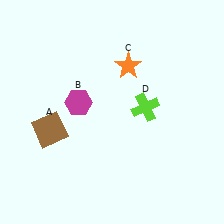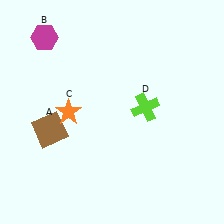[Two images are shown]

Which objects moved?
The objects that moved are: the magenta hexagon (B), the orange star (C).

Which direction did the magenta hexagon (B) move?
The magenta hexagon (B) moved up.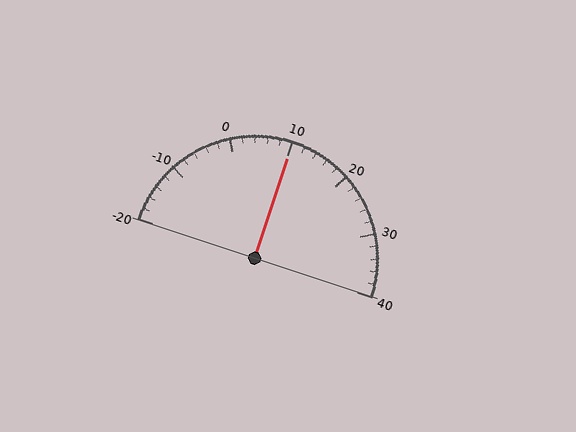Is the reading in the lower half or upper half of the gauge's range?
The reading is in the upper half of the range (-20 to 40).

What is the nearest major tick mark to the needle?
The nearest major tick mark is 10.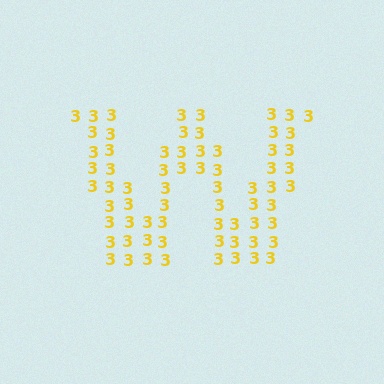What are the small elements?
The small elements are digit 3's.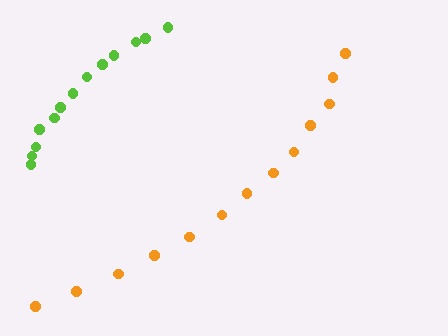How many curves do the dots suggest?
There are 2 distinct paths.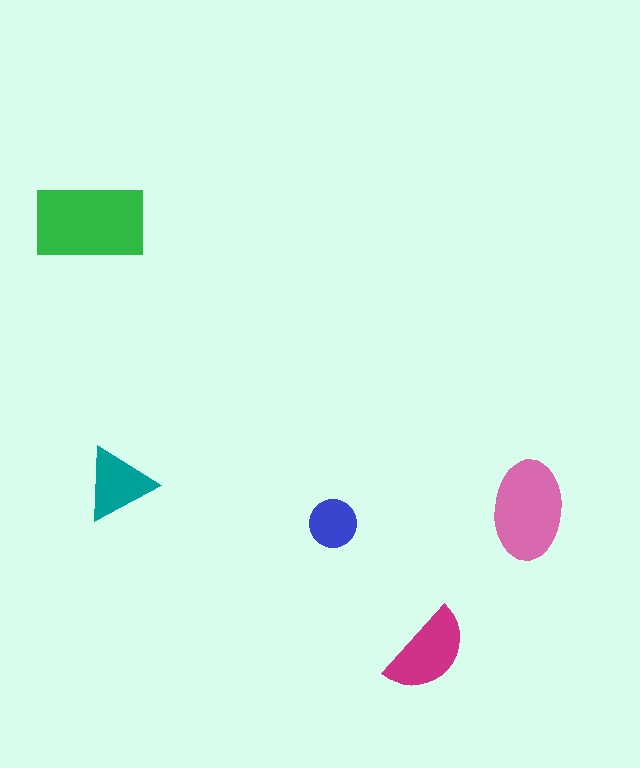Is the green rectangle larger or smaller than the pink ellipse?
Larger.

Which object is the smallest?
The blue circle.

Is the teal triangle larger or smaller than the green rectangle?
Smaller.